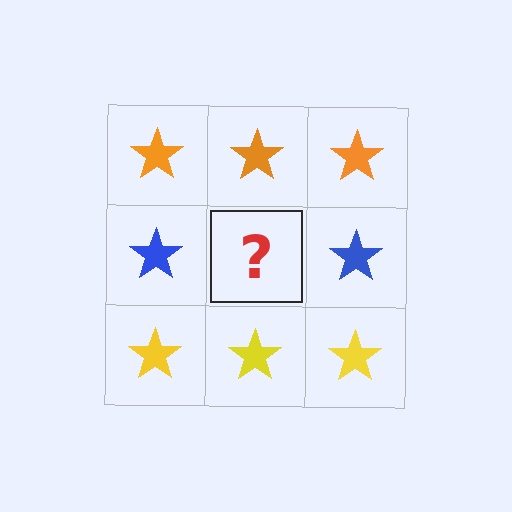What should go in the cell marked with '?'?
The missing cell should contain a blue star.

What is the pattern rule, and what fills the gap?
The rule is that each row has a consistent color. The gap should be filled with a blue star.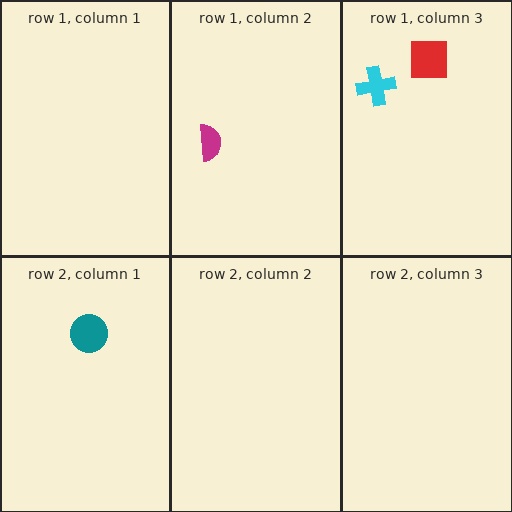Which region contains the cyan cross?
The row 1, column 3 region.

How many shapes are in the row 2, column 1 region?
1.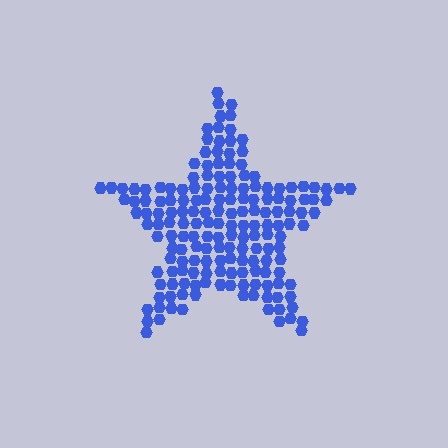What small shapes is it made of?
It is made of small hexagons.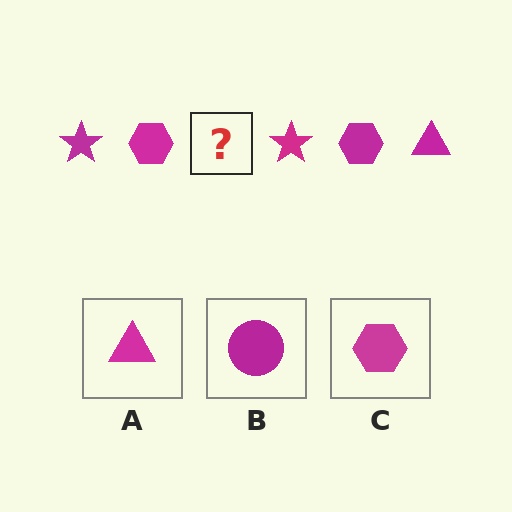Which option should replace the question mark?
Option A.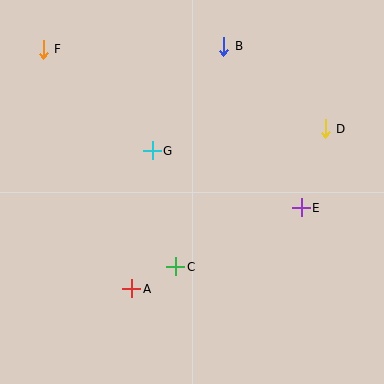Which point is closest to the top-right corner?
Point D is closest to the top-right corner.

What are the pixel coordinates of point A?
Point A is at (132, 289).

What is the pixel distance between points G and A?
The distance between G and A is 139 pixels.